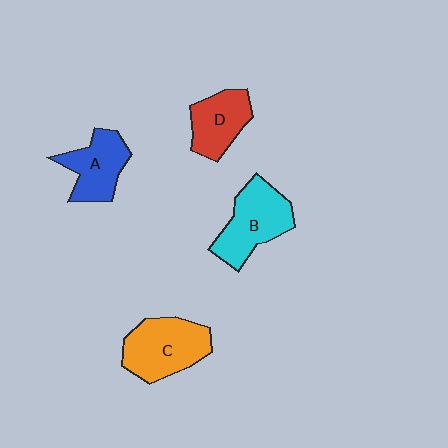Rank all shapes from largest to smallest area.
From largest to smallest: C (orange), B (cyan), A (blue), D (red).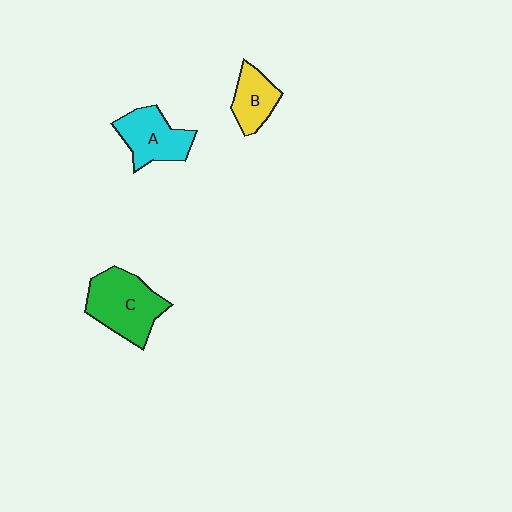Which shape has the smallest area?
Shape B (yellow).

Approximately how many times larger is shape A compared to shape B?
Approximately 1.4 times.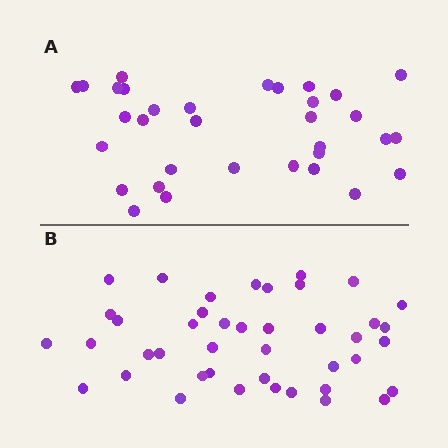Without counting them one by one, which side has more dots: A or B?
Region B (the bottom region) has more dots.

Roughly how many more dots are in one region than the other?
Region B has roughly 8 or so more dots than region A.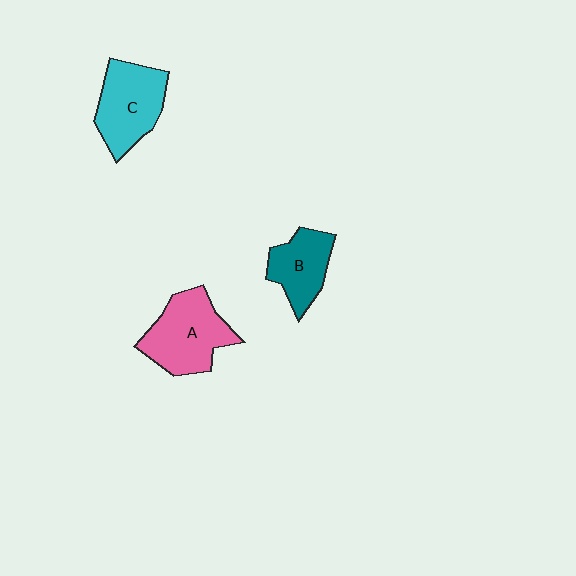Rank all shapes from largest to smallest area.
From largest to smallest: A (pink), C (cyan), B (teal).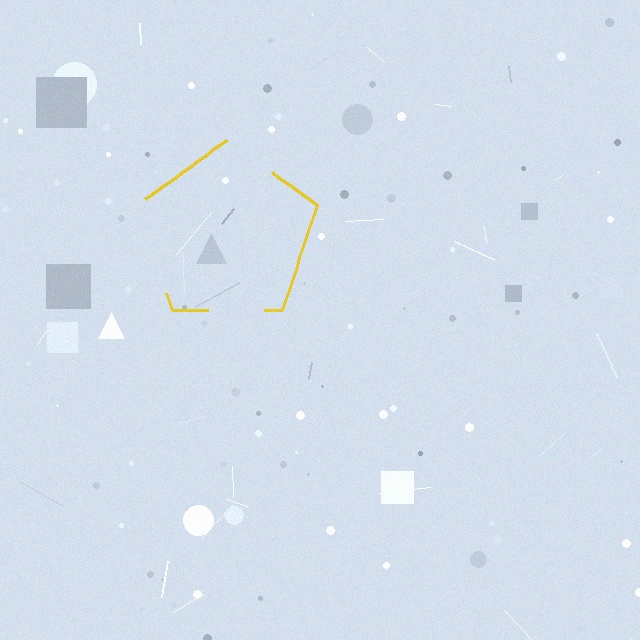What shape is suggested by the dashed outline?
The dashed outline suggests a pentagon.